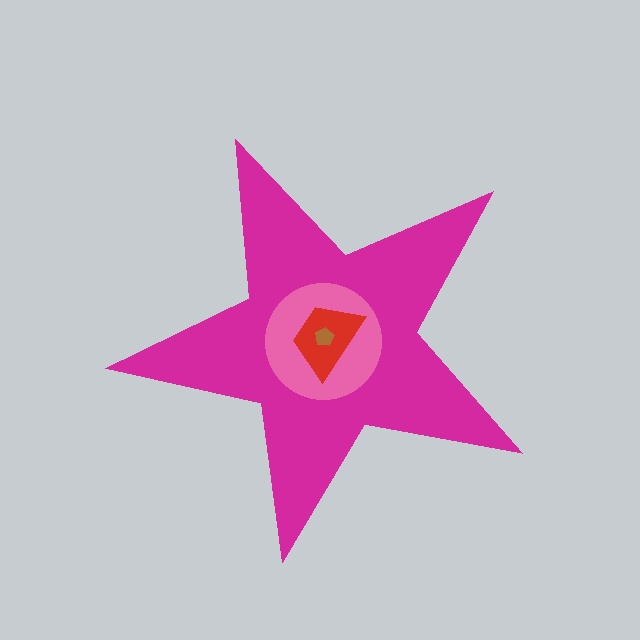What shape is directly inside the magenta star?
The pink circle.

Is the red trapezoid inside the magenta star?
Yes.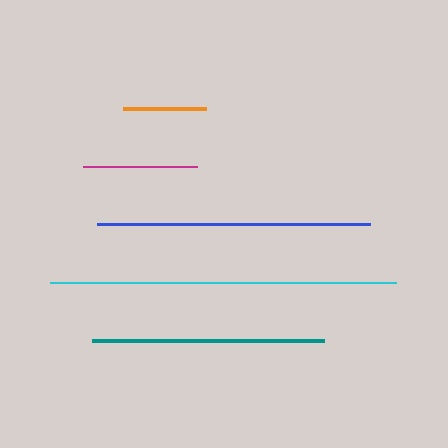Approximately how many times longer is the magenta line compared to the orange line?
The magenta line is approximately 1.4 times the length of the orange line.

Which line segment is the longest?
The cyan line is the longest at approximately 346 pixels.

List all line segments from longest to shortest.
From longest to shortest: cyan, blue, teal, magenta, orange.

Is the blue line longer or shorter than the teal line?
The blue line is longer than the teal line.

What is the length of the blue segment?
The blue segment is approximately 272 pixels long.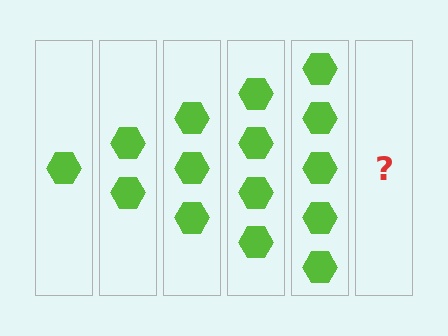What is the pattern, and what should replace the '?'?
The pattern is that each step adds one more hexagon. The '?' should be 6 hexagons.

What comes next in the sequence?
The next element should be 6 hexagons.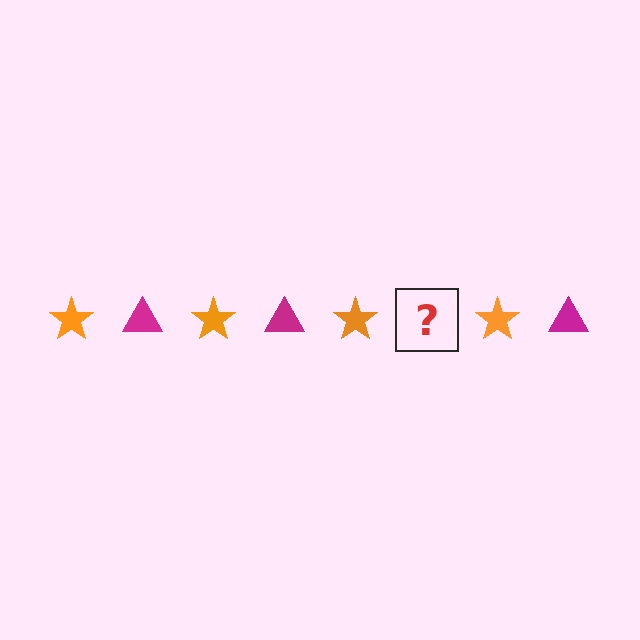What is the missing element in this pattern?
The missing element is a magenta triangle.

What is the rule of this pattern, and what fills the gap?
The rule is that the pattern alternates between orange star and magenta triangle. The gap should be filled with a magenta triangle.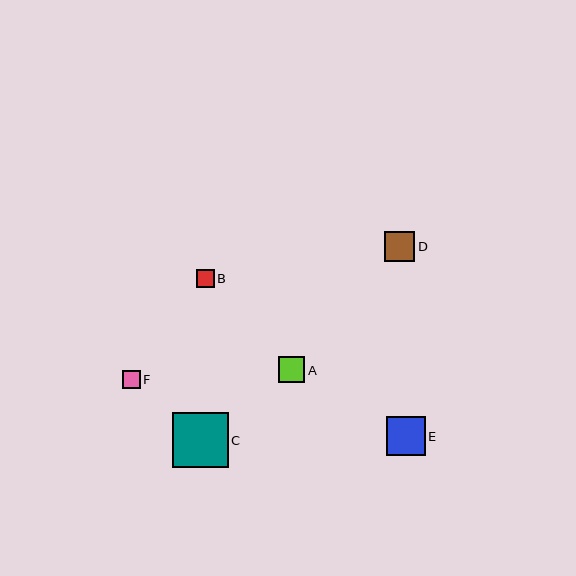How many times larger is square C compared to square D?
Square C is approximately 1.9 times the size of square D.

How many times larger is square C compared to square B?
Square C is approximately 3.1 times the size of square B.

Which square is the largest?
Square C is the largest with a size of approximately 55 pixels.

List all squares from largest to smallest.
From largest to smallest: C, E, D, A, F, B.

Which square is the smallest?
Square B is the smallest with a size of approximately 18 pixels.